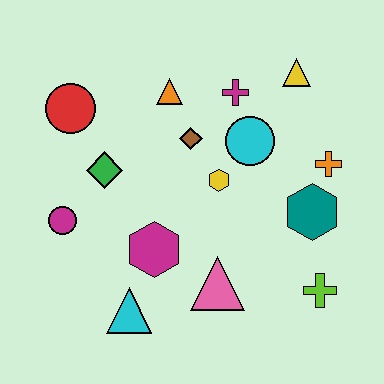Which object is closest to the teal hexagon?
The orange cross is closest to the teal hexagon.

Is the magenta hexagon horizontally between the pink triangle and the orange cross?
No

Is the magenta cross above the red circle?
Yes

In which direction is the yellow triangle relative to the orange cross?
The yellow triangle is above the orange cross.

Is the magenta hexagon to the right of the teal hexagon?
No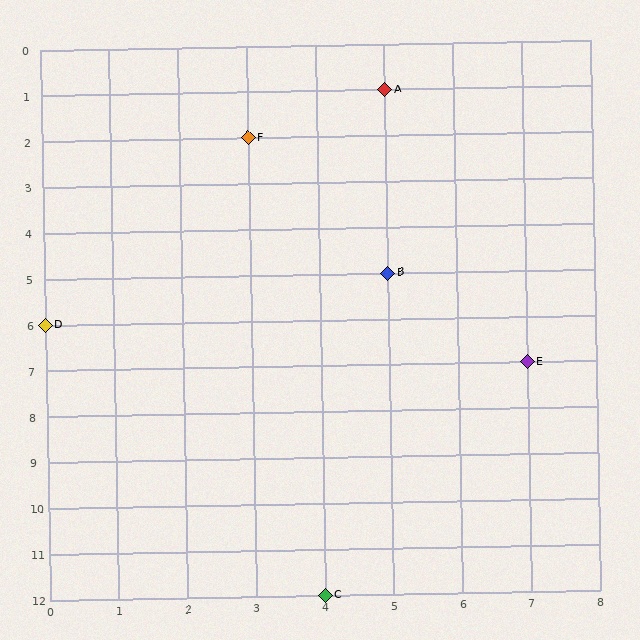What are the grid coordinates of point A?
Point A is at grid coordinates (5, 1).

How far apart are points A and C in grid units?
Points A and C are 1 column and 11 rows apart (about 11.0 grid units diagonally).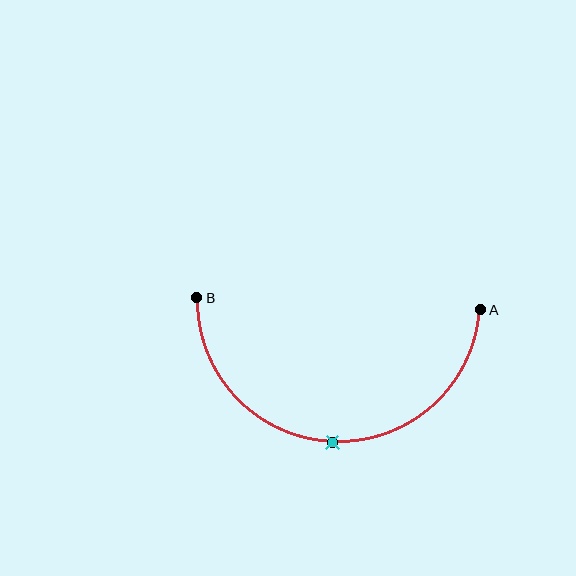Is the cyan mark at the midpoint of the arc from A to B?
Yes. The cyan mark lies on the arc at equal arc-length from both A and B — it is the arc midpoint.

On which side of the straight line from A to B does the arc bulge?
The arc bulges below the straight line connecting A and B.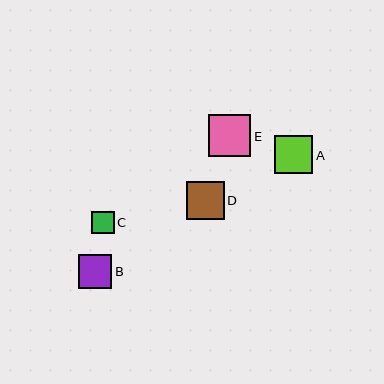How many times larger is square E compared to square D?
Square E is approximately 1.1 times the size of square D.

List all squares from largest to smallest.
From largest to smallest: E, A, D, B, C.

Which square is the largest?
Square E is the largest with a size of approximately 42 pixels.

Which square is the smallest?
Square C is the smallest with a size of approximately 23 pixels.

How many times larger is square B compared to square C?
Square B is approximately 1.5 times the size of square C.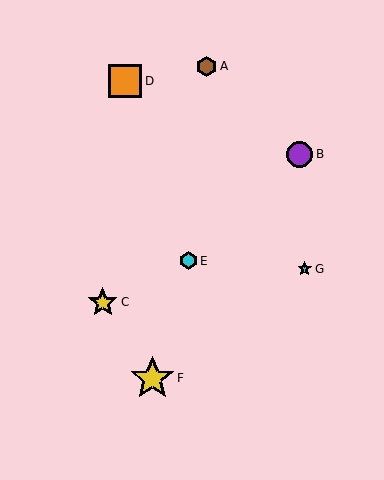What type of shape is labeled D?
Shape D is an orange square.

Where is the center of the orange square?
The center of the orange square is at (125, 81).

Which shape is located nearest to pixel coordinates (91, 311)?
The yellow star (labeled C) at (103, 302) is nearest to that location.